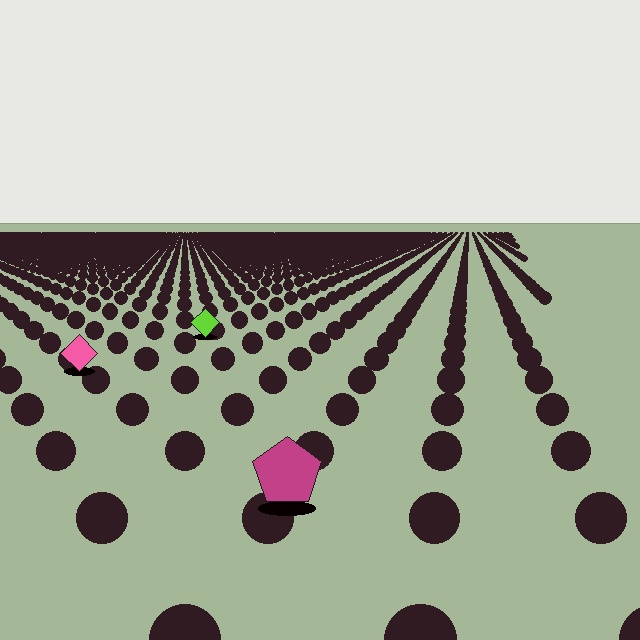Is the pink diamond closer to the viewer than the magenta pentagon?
No. The magenta pentagon is closer — you can tell from the texture gradient: the ground texture is coarser near it.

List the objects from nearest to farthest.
From nearest to farthest: the magenta pentagon, the pink diamond, the lime diamond.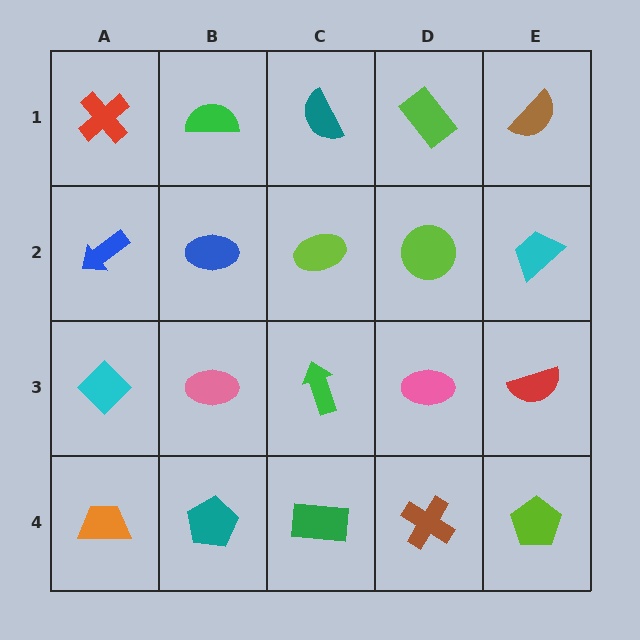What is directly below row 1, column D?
A lime circle.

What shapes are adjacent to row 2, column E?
A brown semicircle (row 1, column E), a red semicircle (row 3, column E), a lime circle (row 2, column D).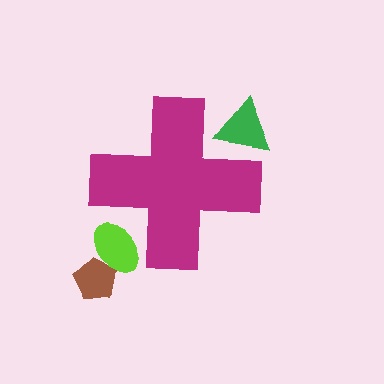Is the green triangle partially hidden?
Yes, the green triangle is partially hidden behind the magenta cross.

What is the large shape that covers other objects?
A magenta cross.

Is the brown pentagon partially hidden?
No, the brown pentagon is fully visible.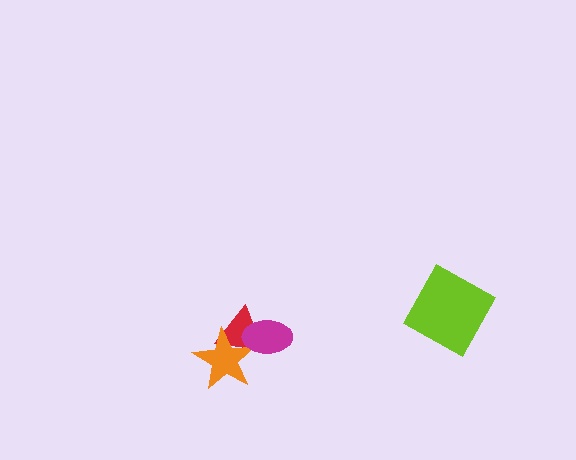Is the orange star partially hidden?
Yes, it is partially covered by another shape.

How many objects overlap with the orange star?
2 objects overlap with the orange star.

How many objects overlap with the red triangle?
2 objects overlap with the red triangle.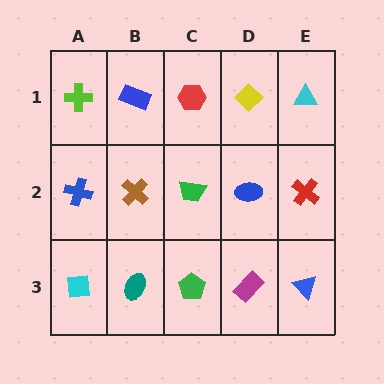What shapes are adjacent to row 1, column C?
A green trapezoid (row 2, column C), a blue rectangle (row 1, column B), a yellow diamond (row 1, column D).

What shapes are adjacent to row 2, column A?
A lime cross (row 1, column A), a cyan square (row 3, column A), a brown cross (row 2, column B).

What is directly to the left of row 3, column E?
A magenta rectangle.